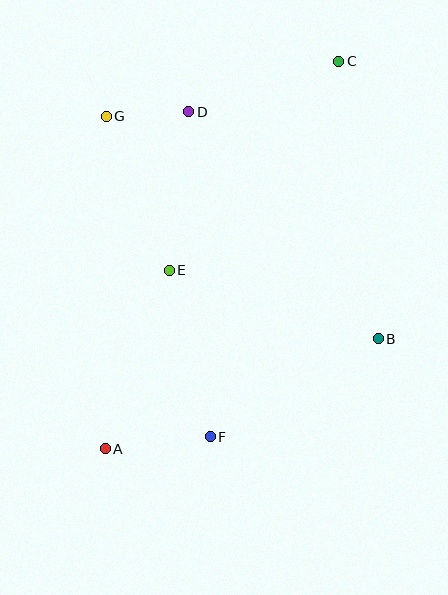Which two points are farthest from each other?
Points A and C are farthest from each other.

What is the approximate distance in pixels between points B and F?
The distance between B and F is approximately 194 pixels.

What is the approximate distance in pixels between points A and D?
The distance between A and D is approximately 347 pixels.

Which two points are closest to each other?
Points D and G are closest to each other.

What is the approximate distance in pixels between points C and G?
The distance between C and G is approximately 239 pixels.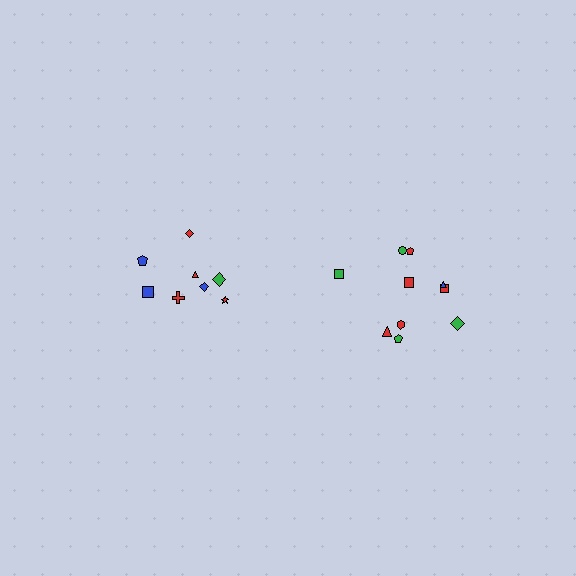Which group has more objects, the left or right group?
The right group.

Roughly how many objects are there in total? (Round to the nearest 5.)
Roughly 20 objects in total.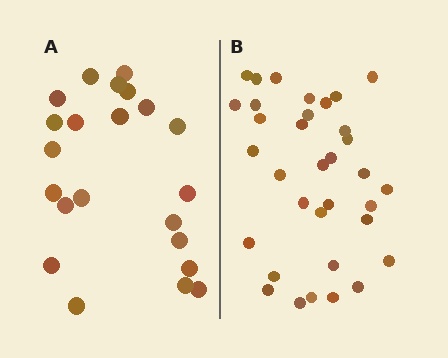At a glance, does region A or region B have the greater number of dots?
Region B (the right region) has more dots.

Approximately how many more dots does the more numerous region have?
Region B has roughly 12 or so more dots than region A.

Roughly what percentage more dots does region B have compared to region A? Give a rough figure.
About 55% more.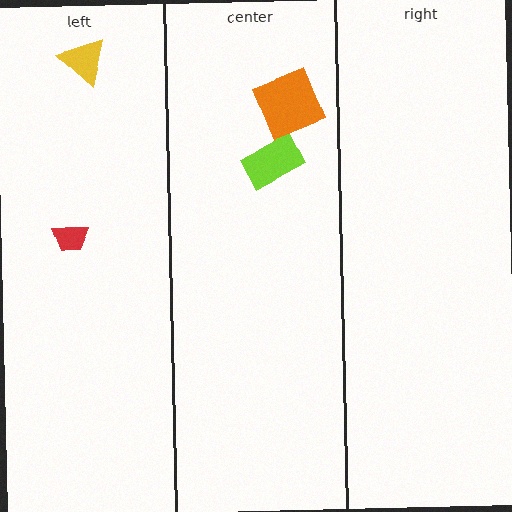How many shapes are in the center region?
2.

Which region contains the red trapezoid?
The left region.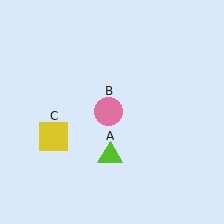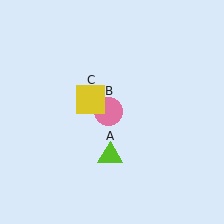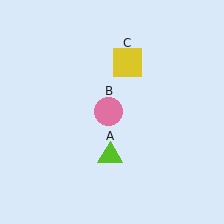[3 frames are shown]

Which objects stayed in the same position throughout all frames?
Lime triangle (object A) and pink circle (object B) remained stationary.